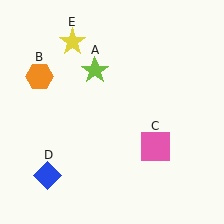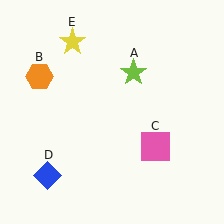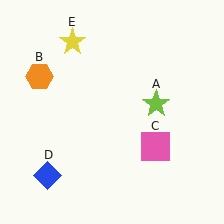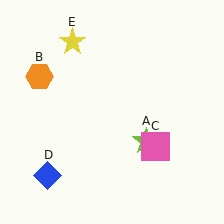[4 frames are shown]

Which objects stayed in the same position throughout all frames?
Orange hexagon (object B) and pink square (object C) and blue diamond (object D) and yellow star (object E) remained stationary.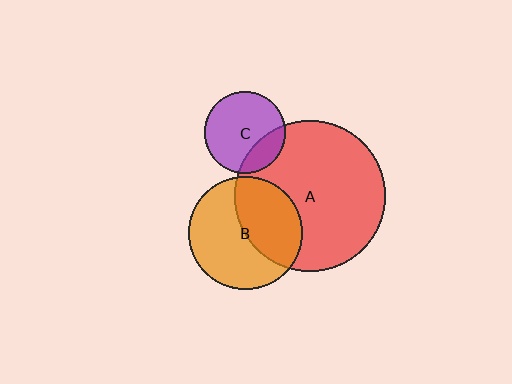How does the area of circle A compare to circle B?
Approximately 1.8 times.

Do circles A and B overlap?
Yes.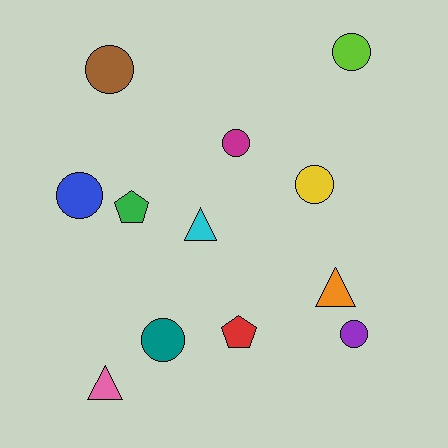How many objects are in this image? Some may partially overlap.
There are 12 objects.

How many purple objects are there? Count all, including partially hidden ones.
There is 1 purple object.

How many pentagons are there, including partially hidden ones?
There are 2 pentagons.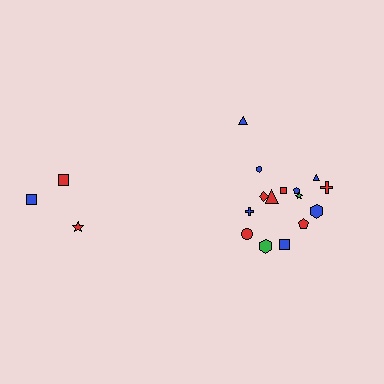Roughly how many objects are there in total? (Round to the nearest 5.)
Roughly 20 objects in total.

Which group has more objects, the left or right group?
The right group.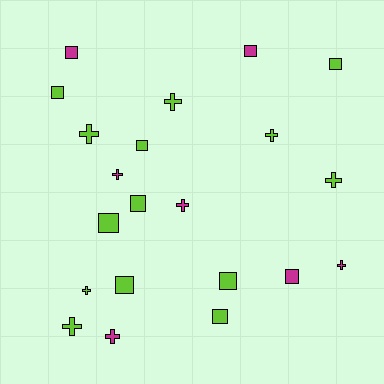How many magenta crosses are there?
There are 4 magenta crosses.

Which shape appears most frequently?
Square, with 11 objects.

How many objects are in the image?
There are 21 objects.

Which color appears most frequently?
Lime, with 14 objects.